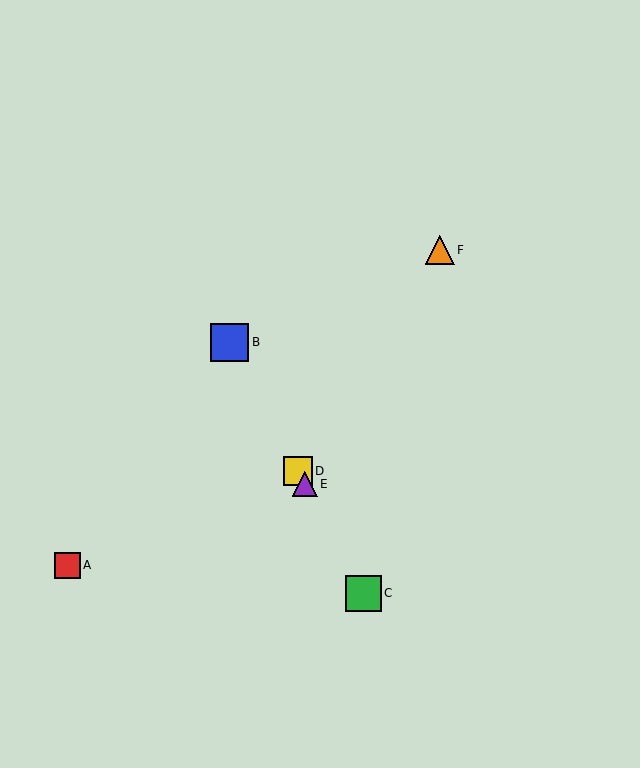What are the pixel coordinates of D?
Object D is at (298, 471).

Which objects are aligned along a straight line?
Objects B, C, D, E are aligned along a straight line.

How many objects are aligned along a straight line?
4 objects (B, C, D, E) are aligned along a straight line.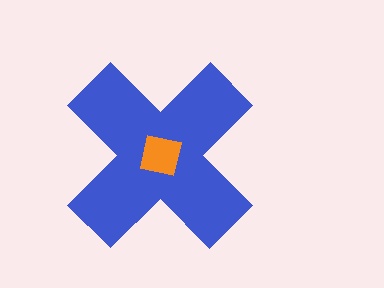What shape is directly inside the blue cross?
The orange square.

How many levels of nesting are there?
2.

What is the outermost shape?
The blue cross.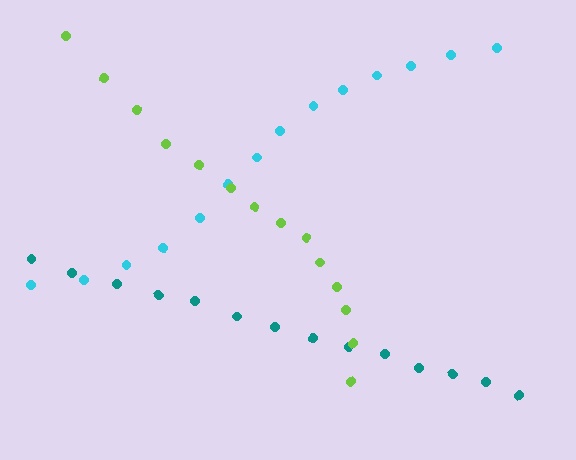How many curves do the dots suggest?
There are 3 distinct paths.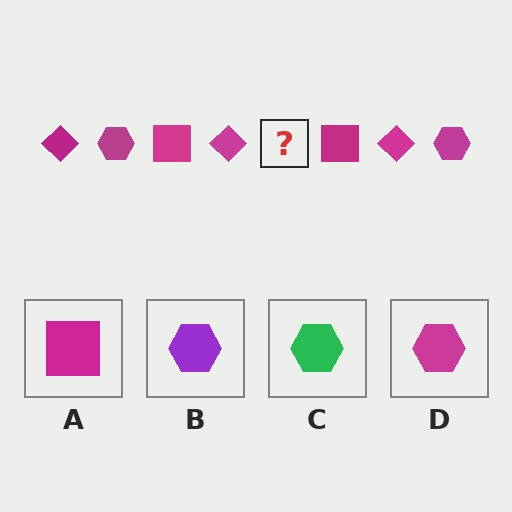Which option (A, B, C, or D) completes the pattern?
D.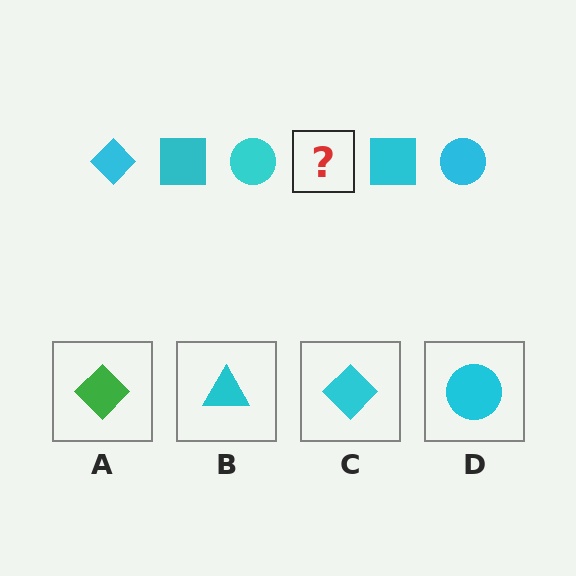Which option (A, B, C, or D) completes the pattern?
C.